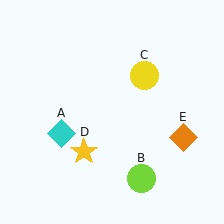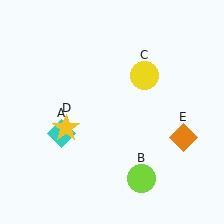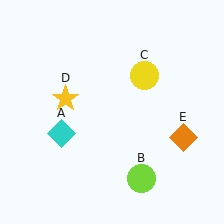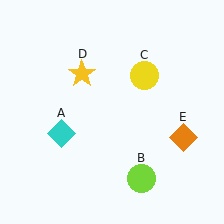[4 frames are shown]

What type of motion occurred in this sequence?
The yellow star (object D) rotated clockwise around the center of the scene.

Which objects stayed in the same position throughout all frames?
Cyan diamond (object A) and lime circle (object B) and yellow circle (object C) and orange diamond (object E) remained stationary.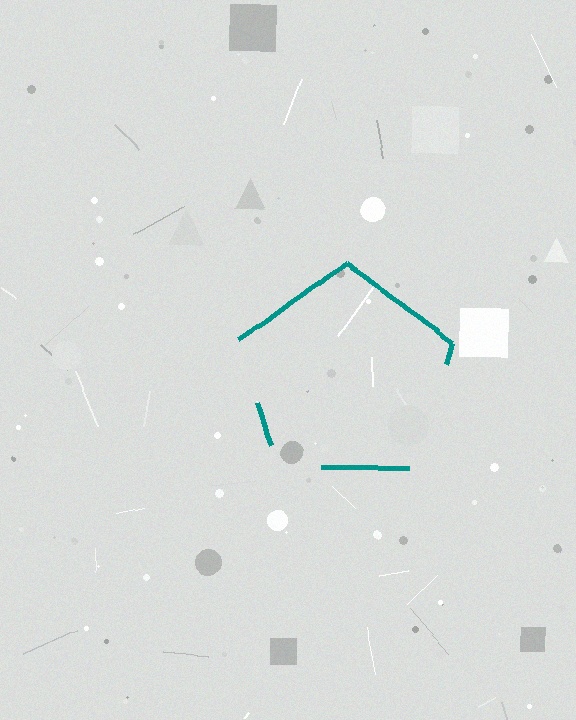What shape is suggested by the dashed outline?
The dashed outline suggests a pentagon.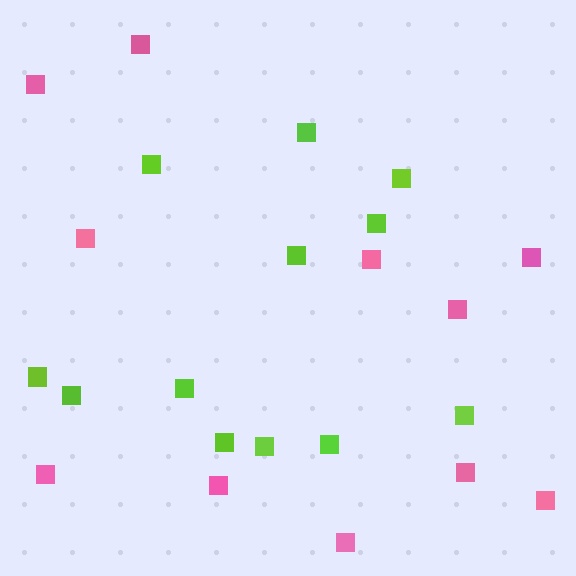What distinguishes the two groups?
There are 2 groups: one group of pink squares (11) and one group of lime squares (12).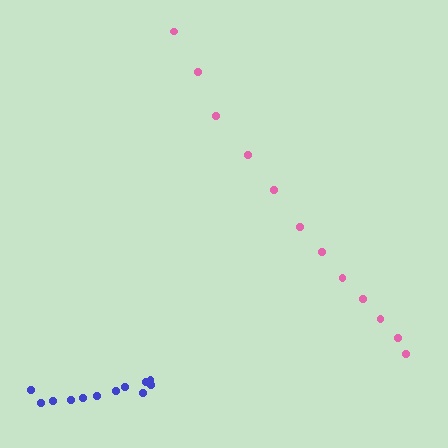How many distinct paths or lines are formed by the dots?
There are 2 distinct paths.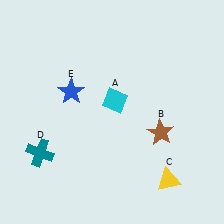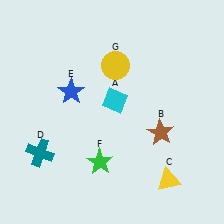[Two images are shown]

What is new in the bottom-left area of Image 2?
A green star (F) was added in the bottom-left area of Image 2.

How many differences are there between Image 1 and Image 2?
There are 2 differences between the two images.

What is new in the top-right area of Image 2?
A yellow circle (G) was added in the top-right area of Image 2.